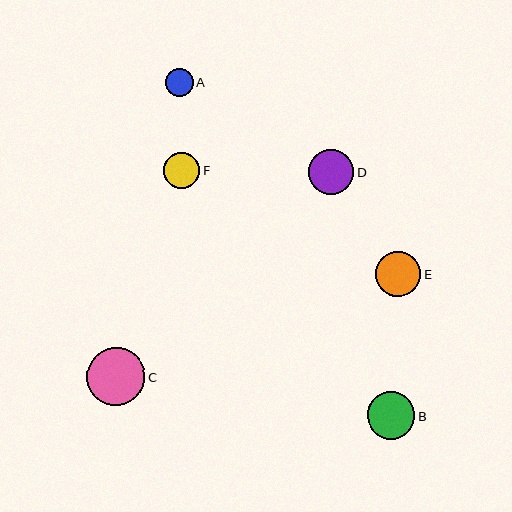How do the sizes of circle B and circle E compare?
Circle B and circle E are approximately the same size.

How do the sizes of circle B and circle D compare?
Circle B and circle D are approximately the same size.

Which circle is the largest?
Circle C is the largest with a size of approximately 58 pixels.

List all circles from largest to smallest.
From largest to smallest: C, B, D, E, F, A.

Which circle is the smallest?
Circle A is the smallest with a size of approximately 28 pixels.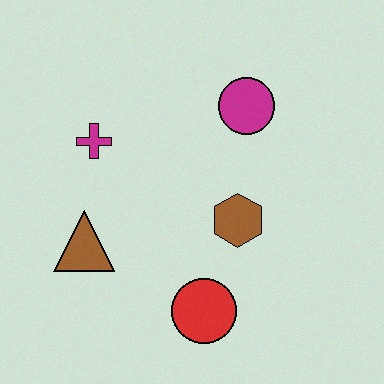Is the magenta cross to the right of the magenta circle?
No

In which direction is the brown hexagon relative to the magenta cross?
The brown hexagon is to the right of the magenta cross.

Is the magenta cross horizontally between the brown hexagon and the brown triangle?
Yes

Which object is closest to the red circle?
The brown hexagon is closest to the red circle.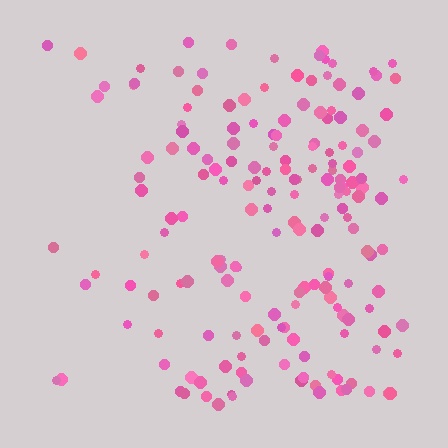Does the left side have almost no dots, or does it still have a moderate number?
Still a moderate number, just noticeably fewer than the right.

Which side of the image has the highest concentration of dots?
The right.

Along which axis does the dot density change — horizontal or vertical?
Horizontal.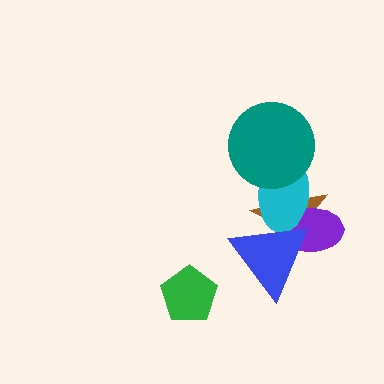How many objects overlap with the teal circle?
2 objects overlap with the teal circle.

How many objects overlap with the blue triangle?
3 objects overlap with the blue triangle.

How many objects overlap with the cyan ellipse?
4 objects overlap with the cyan ellipse.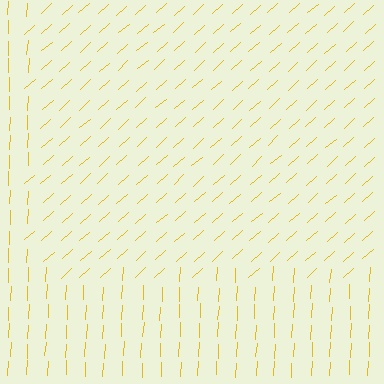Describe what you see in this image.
The image is filled with small yellow line segments. A rectangle region in the image has lines oriented differently from the surrounding lines, creating a visible texture boundary.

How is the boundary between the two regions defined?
The boundary is defined purely by a change in line orientation (approximately 45 degrees difference). All lines are the same color and thickness.